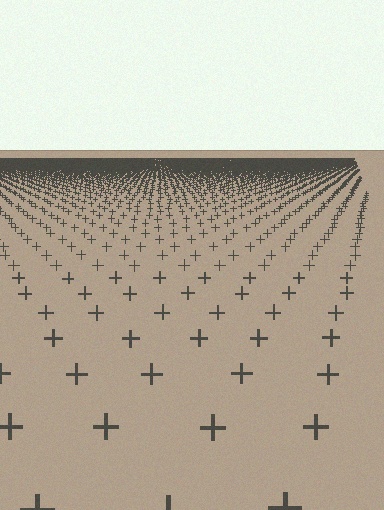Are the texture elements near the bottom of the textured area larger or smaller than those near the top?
Larger. Near the bottom, elements are closer to the viewer and appear at a bigger on-screen size.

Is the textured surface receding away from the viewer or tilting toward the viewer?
The surface is receding away from the viewer. Texture elements get smaller and denser toward the top.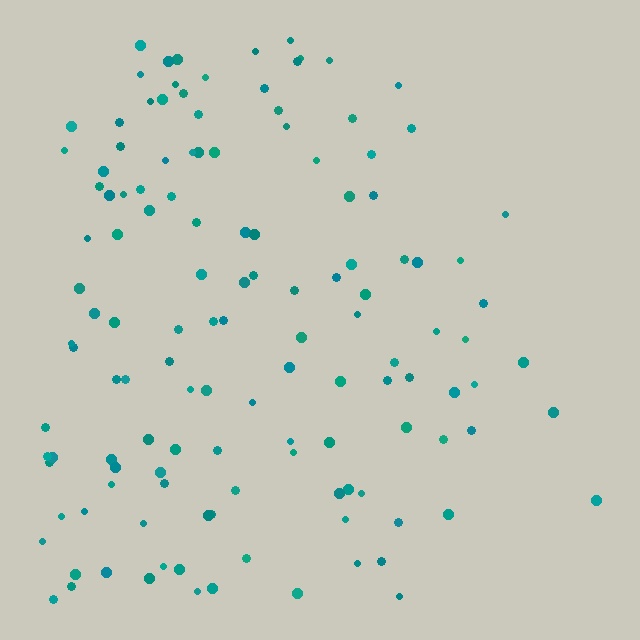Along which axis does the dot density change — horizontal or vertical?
Horizontal.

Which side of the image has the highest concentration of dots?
The left.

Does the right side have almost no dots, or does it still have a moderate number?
Still a moderate number, just noticeably fewer than the left.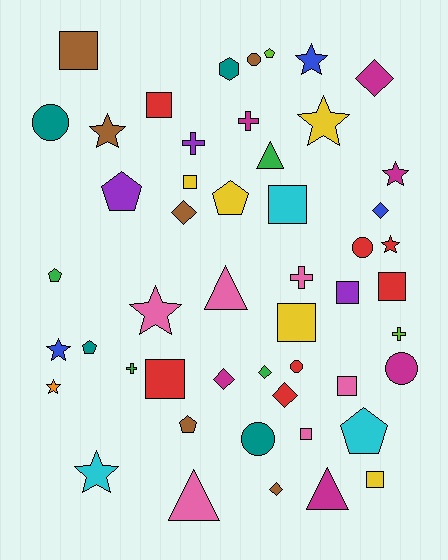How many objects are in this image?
There are 50 objects.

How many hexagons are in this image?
There is 1 hexagon.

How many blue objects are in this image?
There are 3 blue objects.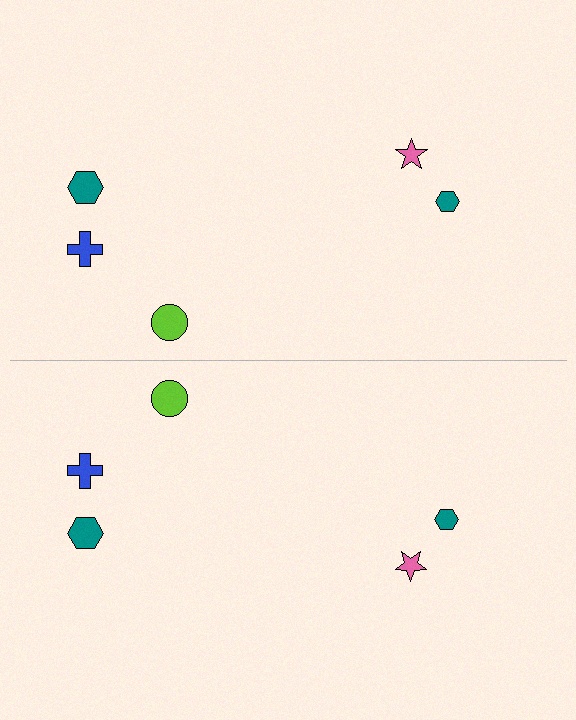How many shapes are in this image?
There are 10 shapes in this image.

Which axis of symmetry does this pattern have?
The pattern has a horizontal axis of symmetry running through the center of the image.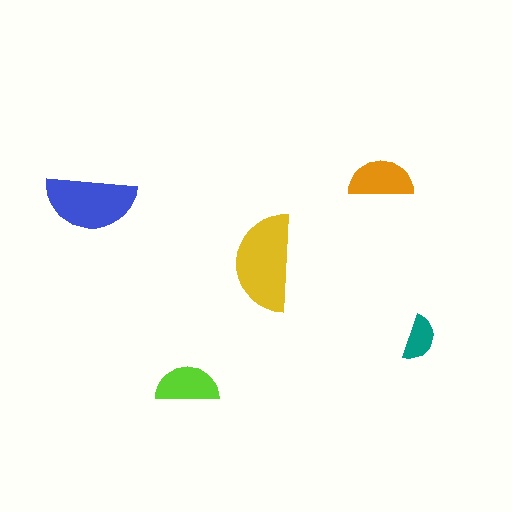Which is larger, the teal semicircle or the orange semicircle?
The orange one.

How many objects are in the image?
There are 5 objects in the image.